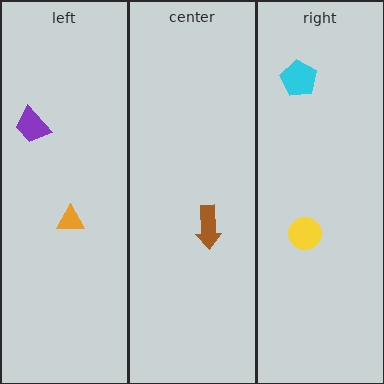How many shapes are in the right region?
2.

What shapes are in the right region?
The yellow circle, the cyan pentagon.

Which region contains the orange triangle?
The left region.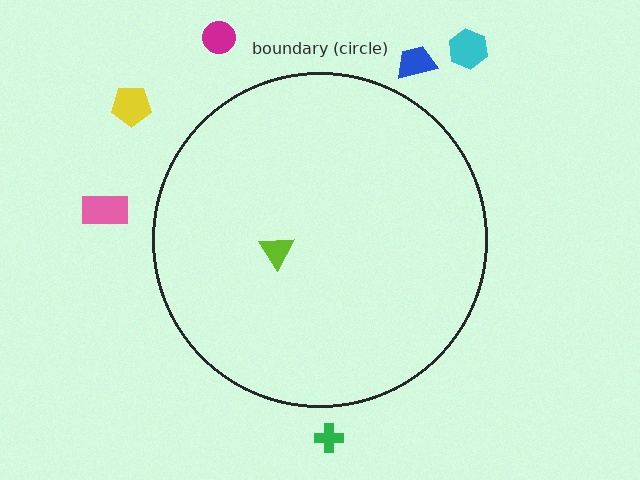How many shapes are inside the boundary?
1 inside, 6 outside.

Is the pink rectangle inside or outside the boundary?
Outside.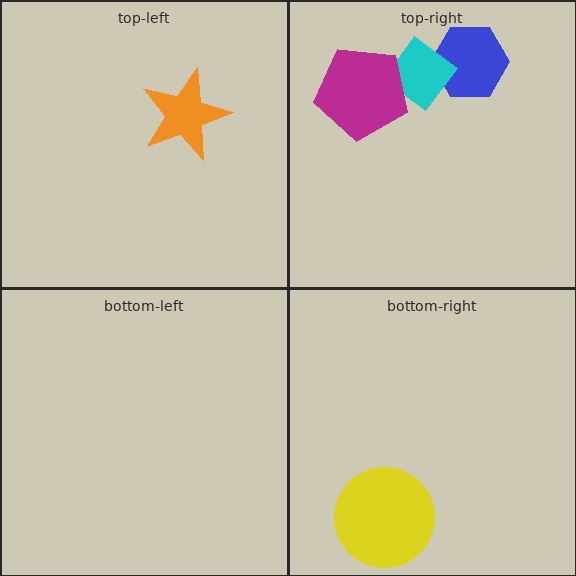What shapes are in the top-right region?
The blue hexagon, the cyan diamond, the magenta pentagon.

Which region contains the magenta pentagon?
The top-right region.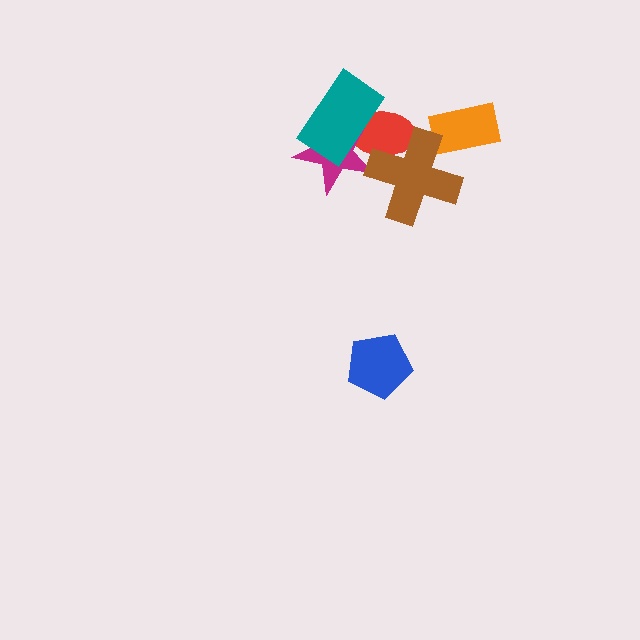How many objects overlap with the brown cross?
2 objects overlap with the brown cross.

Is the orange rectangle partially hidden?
Yes, it is partially covered by another shape.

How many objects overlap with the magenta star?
2 objects overlap with the magenta star.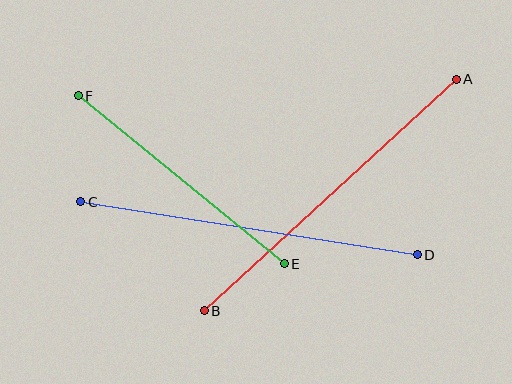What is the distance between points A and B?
The distance is approximately 342 pixels.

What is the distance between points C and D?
The distance is approximately 341 pixels.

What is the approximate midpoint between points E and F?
The midpoint is at approximately (181, 180) pixels.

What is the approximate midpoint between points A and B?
The midpoint is at approximately (330, 195) pixels.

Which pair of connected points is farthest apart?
Points A and B are farthest apart.